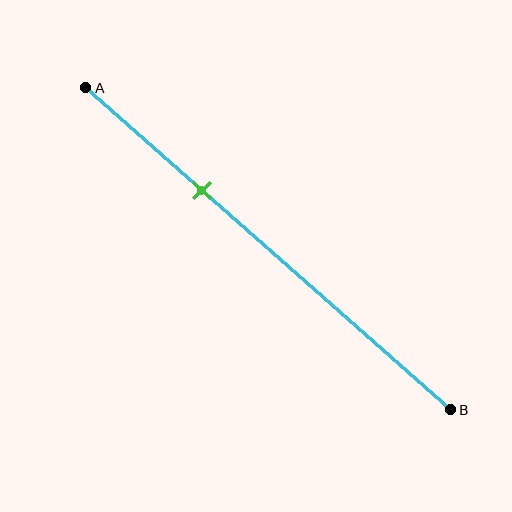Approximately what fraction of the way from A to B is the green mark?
The green mark is approximately 30% of the way from A to B.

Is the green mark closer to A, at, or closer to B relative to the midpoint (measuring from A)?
The green mark is closer to point A than the midpoint of segment AB.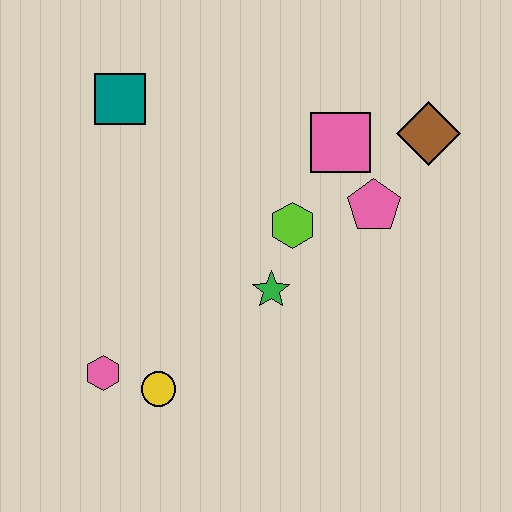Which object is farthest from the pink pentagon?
The pink hexagon is farthest from the pink pentagon.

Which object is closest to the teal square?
The lime hexagon is closest to the teal square.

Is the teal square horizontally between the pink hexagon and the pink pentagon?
Yes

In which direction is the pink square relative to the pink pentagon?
The pink square is above the pink pentagon.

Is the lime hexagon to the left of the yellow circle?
No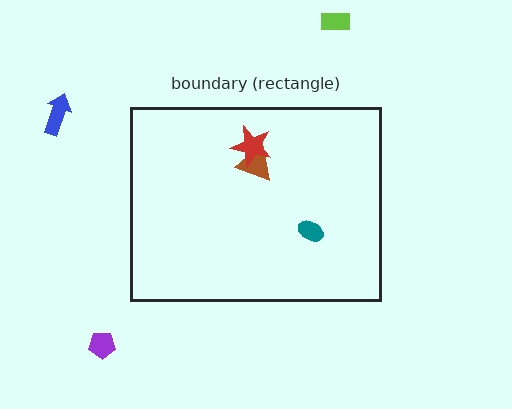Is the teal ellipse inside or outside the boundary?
Inside.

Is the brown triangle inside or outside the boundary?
Inside.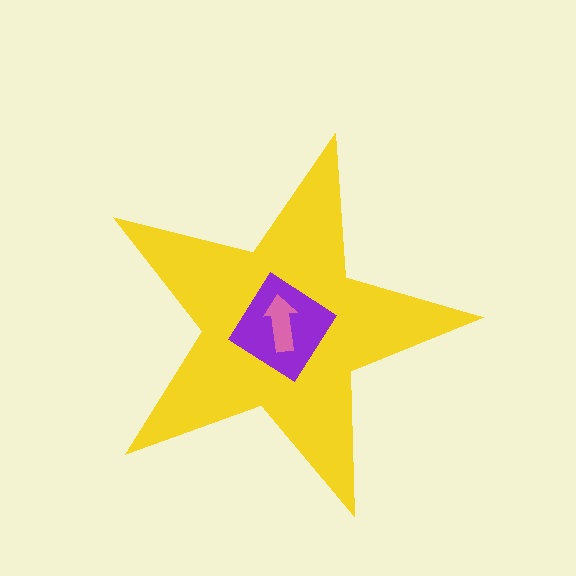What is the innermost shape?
The pink arrow.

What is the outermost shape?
The yellow star.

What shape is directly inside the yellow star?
The purple diamond.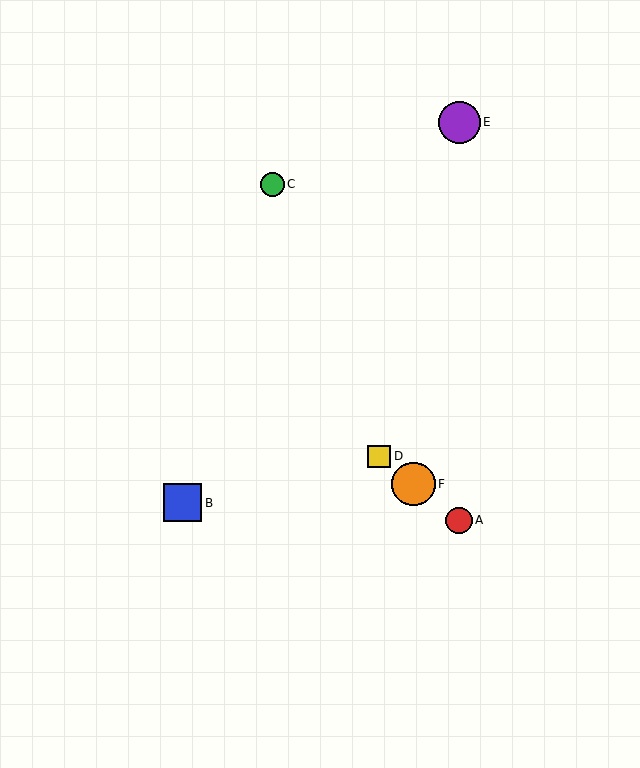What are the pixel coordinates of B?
Object B is at (183, 503).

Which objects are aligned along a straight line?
Objects A, D, F are aligned along a straight line.